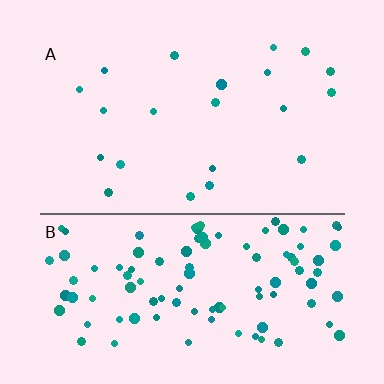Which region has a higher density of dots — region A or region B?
B (the bottom).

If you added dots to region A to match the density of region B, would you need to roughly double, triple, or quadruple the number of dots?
Approximately quadruple.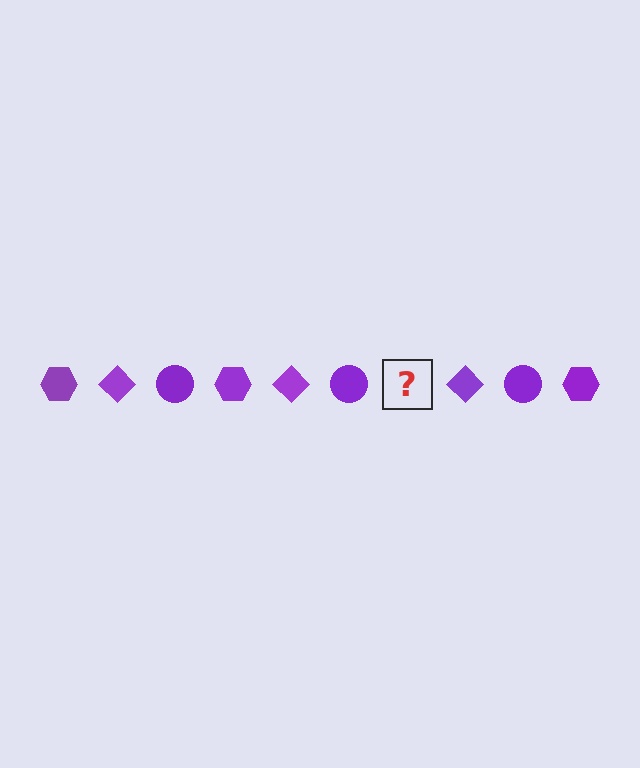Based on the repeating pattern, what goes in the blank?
The blank should be a purple hexagon.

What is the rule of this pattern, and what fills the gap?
The rule is that the pattern cycles through hexagon, diamond, circle shapes in purple. The gap should be filled with a purple hexagon.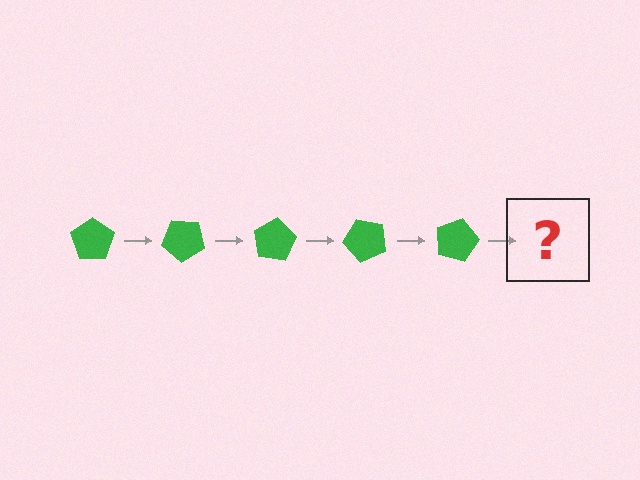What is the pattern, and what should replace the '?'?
The pattern is that the pentagon rotates 40 degrees each step. The '?' should be a green pentagon rotated 200 degrees.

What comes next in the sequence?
The next element should be a green pentagon rotated 200 degrees.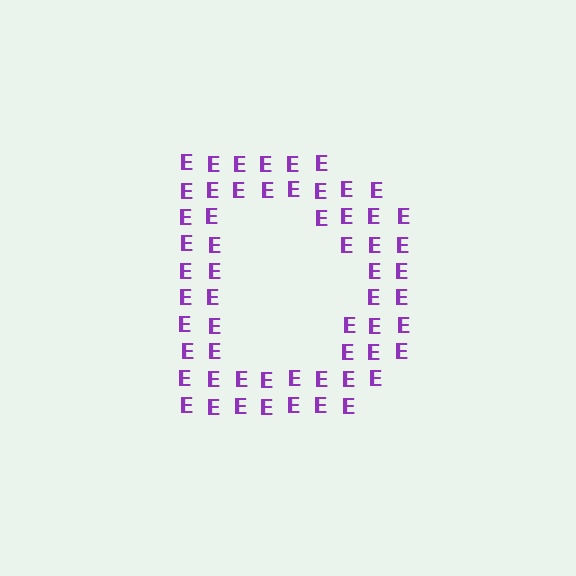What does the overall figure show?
The overall figure shows the letter D.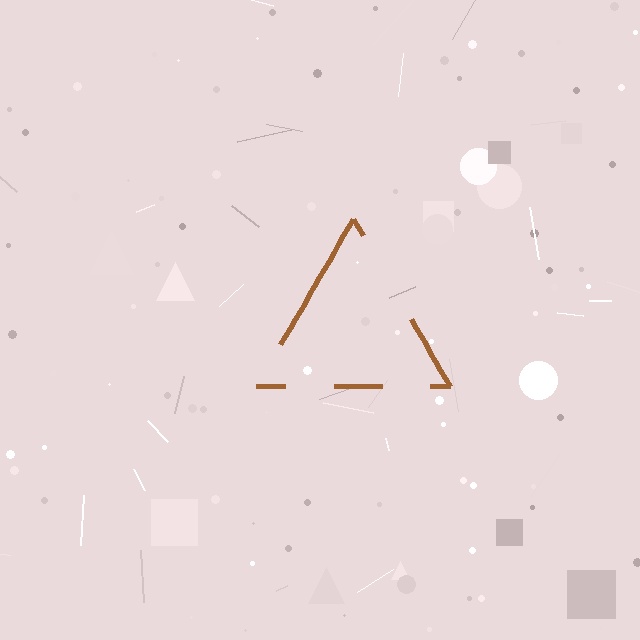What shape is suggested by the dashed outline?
The dashed outline suggests a triangle.